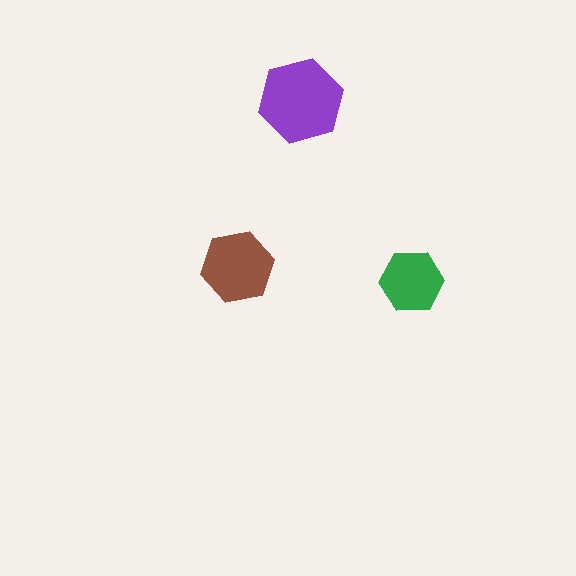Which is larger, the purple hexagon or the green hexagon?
The purple one.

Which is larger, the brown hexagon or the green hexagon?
The brown one.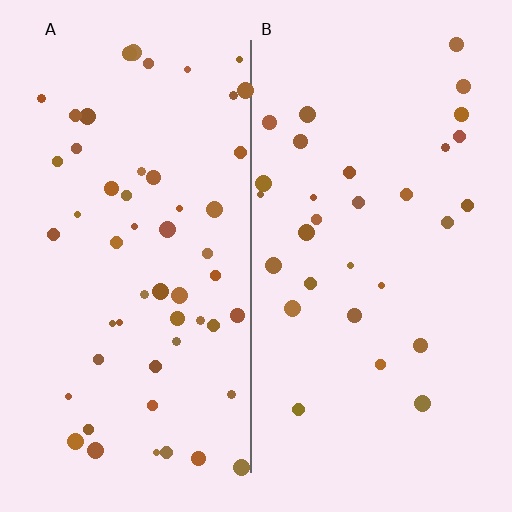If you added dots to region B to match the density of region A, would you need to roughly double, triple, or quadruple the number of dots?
Approximately double.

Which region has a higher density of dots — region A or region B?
A (the left).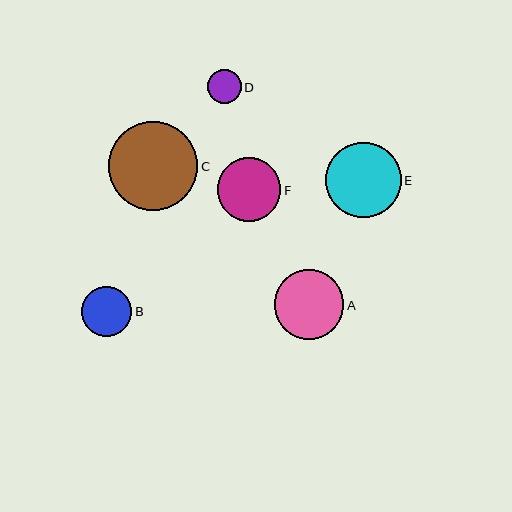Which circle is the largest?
Circle C is the largest with a size of approximately 89 pixels.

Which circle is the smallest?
Circle D is the smallest with a size of approximately 34 pixels.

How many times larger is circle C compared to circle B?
Circle C is approximately 1.8 times the size of circle B.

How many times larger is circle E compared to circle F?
Circle E is approximately 1.2 times the size of circle F.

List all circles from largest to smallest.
From largest to smallest: C, E, A, F, B, D.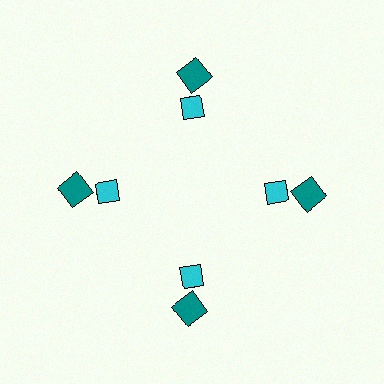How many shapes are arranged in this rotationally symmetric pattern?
There are 8 shapes, arranged in 4 groups of 2.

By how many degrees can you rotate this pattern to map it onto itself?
The pattern maps onto itself every 90 degrees of rotation.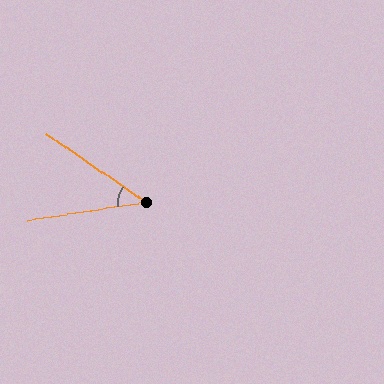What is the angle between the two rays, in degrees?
Approximately 43 degrees.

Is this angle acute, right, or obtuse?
It is acute.